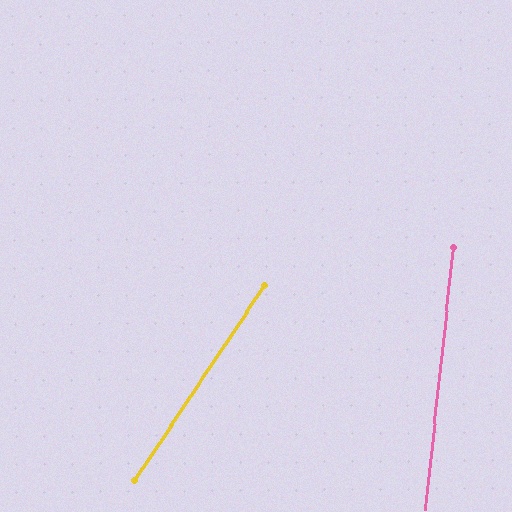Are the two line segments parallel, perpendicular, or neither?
Neither parallel nor perpendicular — they differ by about 28°.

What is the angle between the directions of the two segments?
Approximately 28 degrees.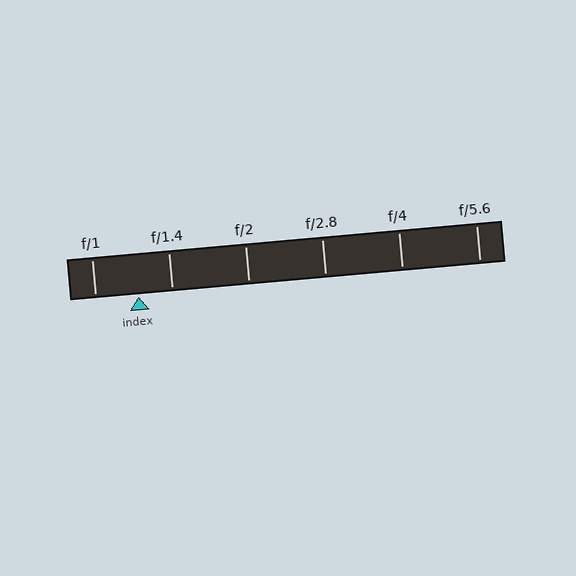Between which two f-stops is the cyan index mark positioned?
The index mark is between f/1 and f/1.4.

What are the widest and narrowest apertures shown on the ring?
The widest aperture shown is f/1 and the narrowest is f/5.6.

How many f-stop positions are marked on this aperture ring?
There are 6 f-stop positions marked.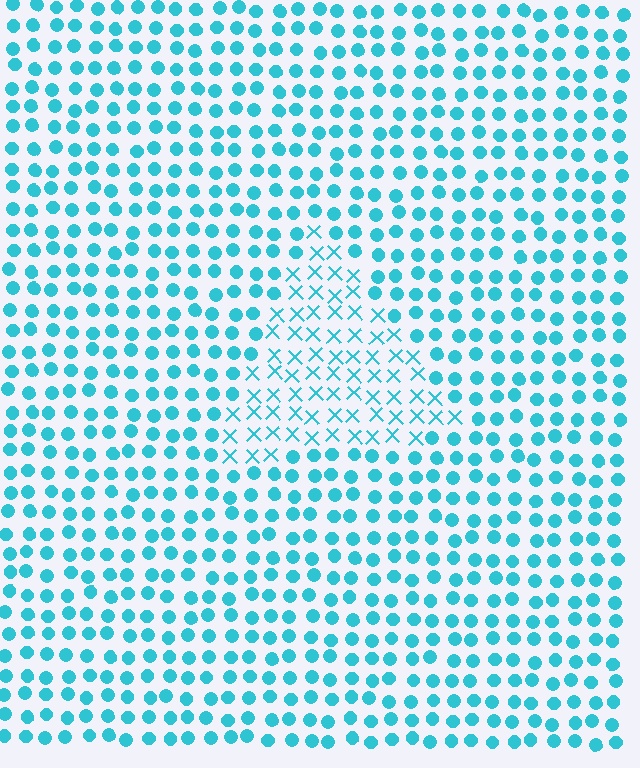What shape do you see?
I see a triangle.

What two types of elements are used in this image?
The image uses X marks inside the triangle region and circles outside it.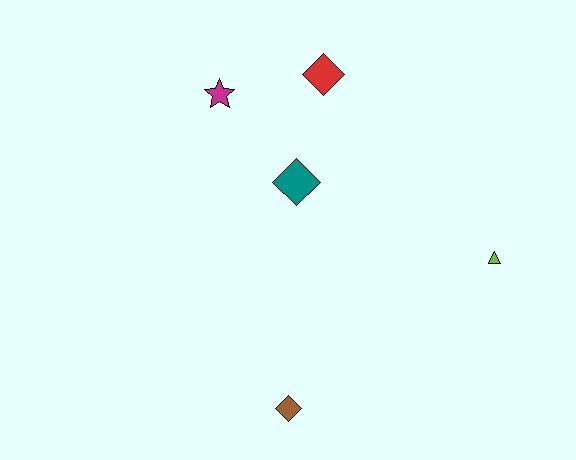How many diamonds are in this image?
There are 3 diamonds.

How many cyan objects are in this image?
There are no cyan objects.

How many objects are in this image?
There are 5 objects.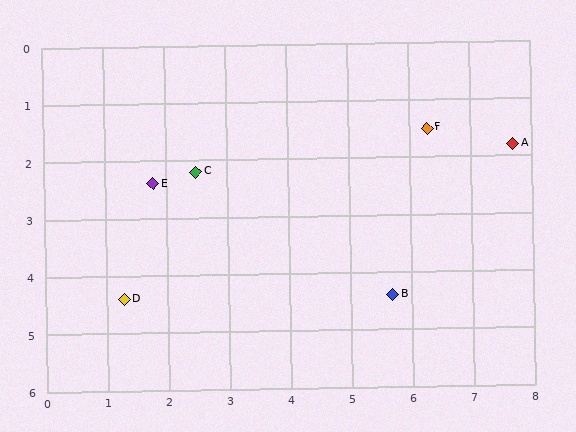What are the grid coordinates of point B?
Point B is at approximately (5.7, 4.4).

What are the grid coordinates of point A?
Point A is at approximately (7.7, 1.8).